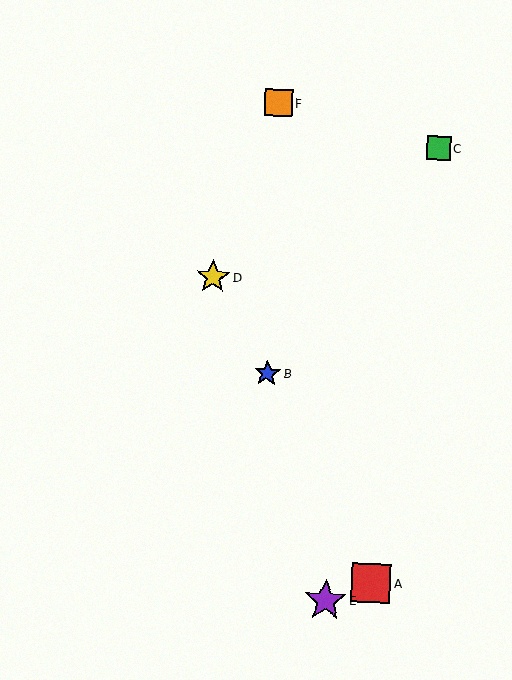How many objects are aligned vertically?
2 objects (B, F) are aligned vertically.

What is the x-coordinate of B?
Object B is at x≈267.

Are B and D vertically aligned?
No, B is at x≈267 and D is at x≈213.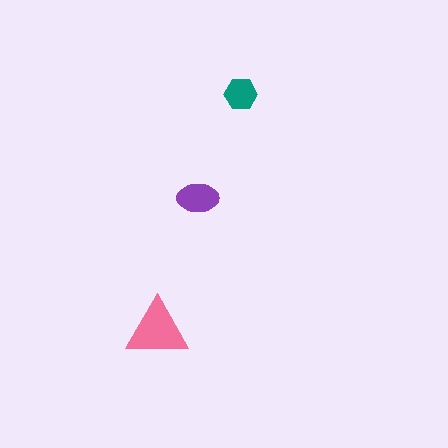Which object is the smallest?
The teal hexagon.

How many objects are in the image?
There are 3 objects in the image.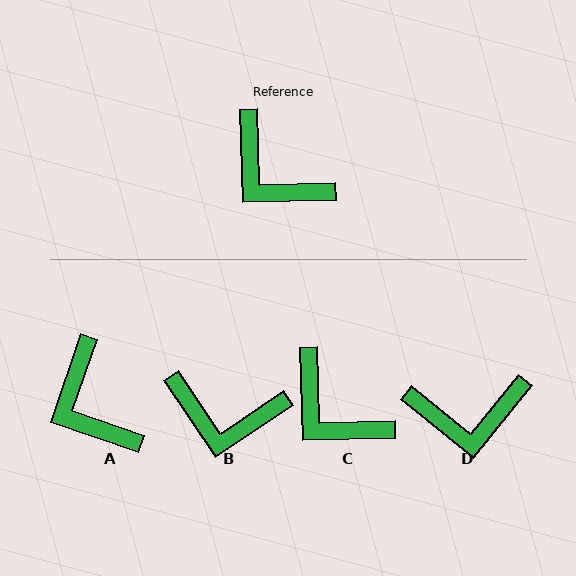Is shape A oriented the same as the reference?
No, it is off by about 21 degrees.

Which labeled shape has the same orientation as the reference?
C.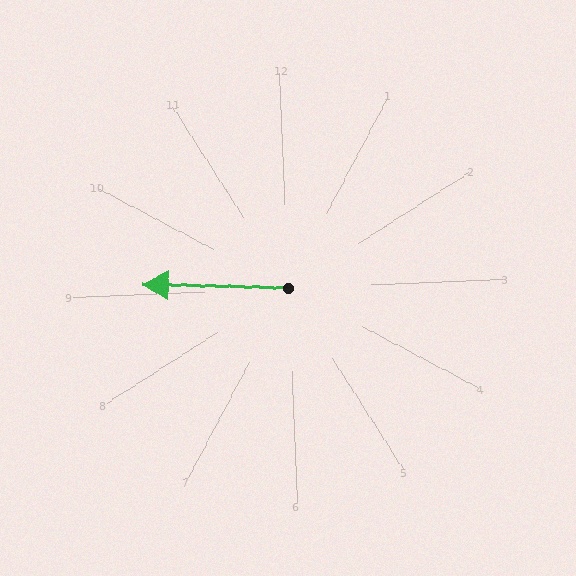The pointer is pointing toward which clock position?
Roughly 9 o'clock.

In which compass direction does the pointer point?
West.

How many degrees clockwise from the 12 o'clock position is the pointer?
Approximately 274 degrees.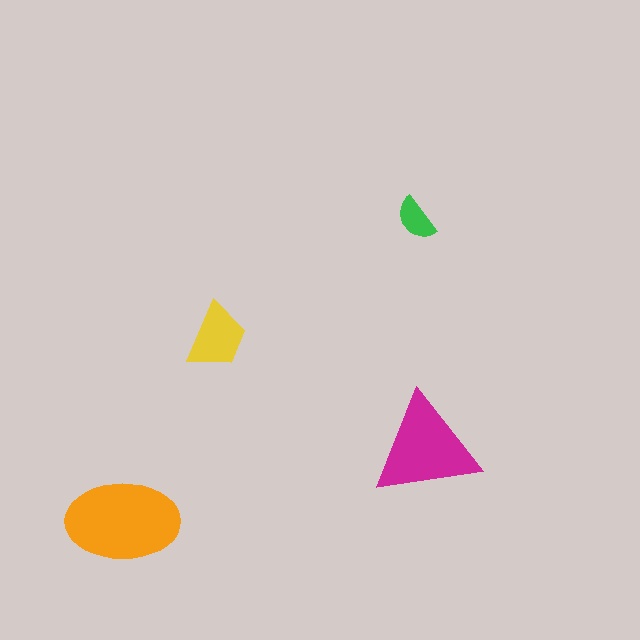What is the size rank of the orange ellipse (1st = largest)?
1st.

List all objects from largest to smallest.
The orange ellipse, the magenta triangle, the yellow trapezoid, the green semicircle.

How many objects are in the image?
There are 4 objects in the image.